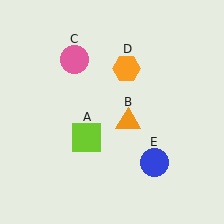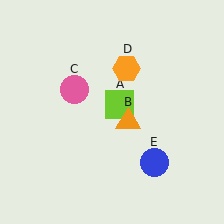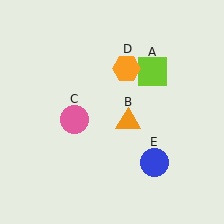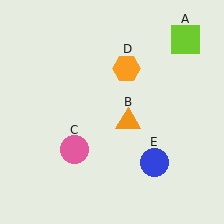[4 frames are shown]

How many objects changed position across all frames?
2 objects changed position: lime square (object A), pink circle (object C).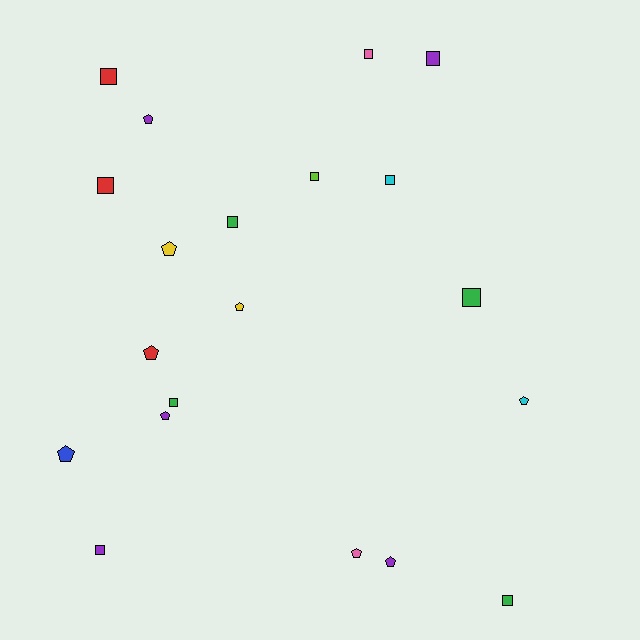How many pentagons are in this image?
There are 9 pentagons.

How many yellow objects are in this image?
There are 2 yellow objects.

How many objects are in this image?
There are 20 objects.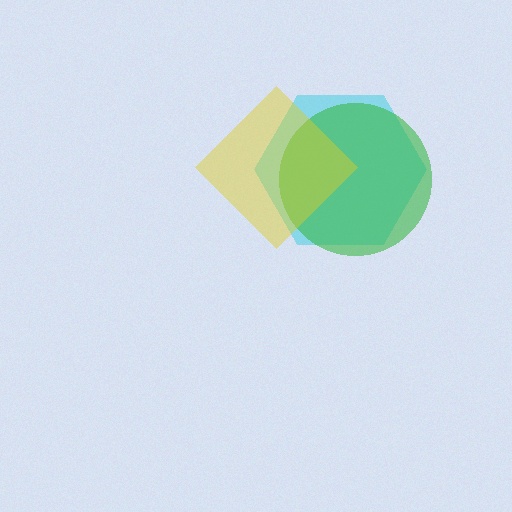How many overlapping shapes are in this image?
There are 3 overlapping shapes in the image.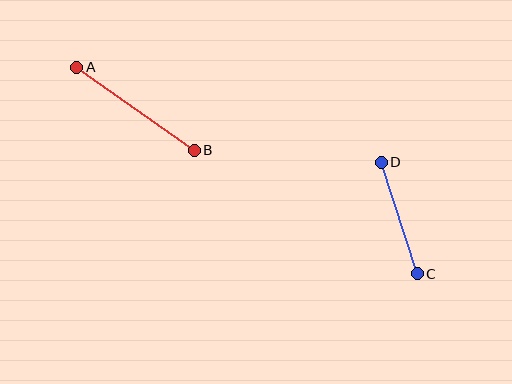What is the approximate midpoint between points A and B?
The midpoint is at approximately (136, 109) pixels.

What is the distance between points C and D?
The distance is approximately 118 pixels.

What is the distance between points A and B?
The distance is approximately 144 pixels.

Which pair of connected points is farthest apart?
Points A and B are farthest apart.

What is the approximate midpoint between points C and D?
The midpoint is at approximately (399, 218) pixels.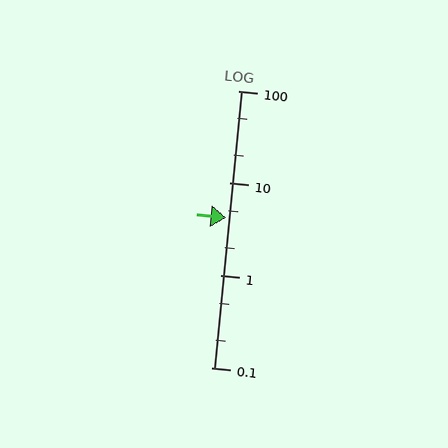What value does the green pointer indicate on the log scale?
The pointer indicates approximately 4.2.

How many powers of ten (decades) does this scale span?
The scale spans 3 decades, from 0.1 to 100.